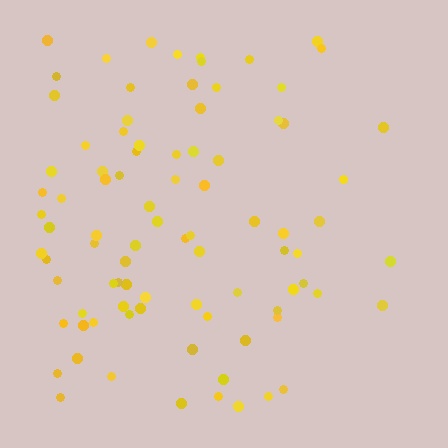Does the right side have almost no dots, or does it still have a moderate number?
Still a moderate number, just noticeably fewer than the left.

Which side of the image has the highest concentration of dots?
The left.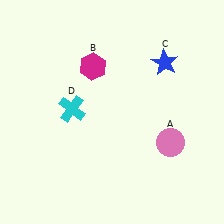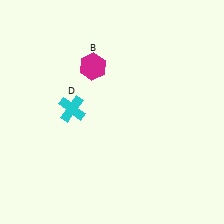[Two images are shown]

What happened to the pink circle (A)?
The pink circle (A) was removed in Image 2. It was in the bottom-right area of Image 1.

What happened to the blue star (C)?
The blue star (C) was removed in Image 2. It was in the top-right area of Image 1.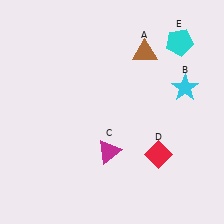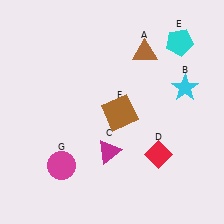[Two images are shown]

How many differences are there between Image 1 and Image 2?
There are 2 differences between the two images.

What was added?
A brown square (F), a magenta circle (G) were added in Image 2.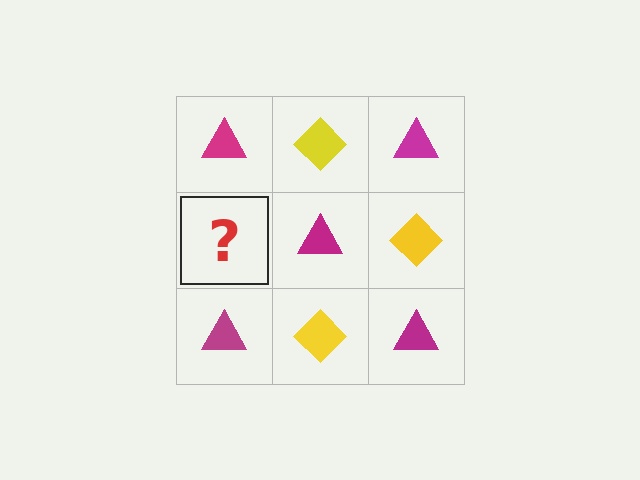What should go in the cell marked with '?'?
The missing cell should contain a yellow diamond.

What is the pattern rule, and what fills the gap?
The rule is that it alternates magenta triangle and yellow diamond in a checkerboard pattern. The gap should be filled with a yellow diamond.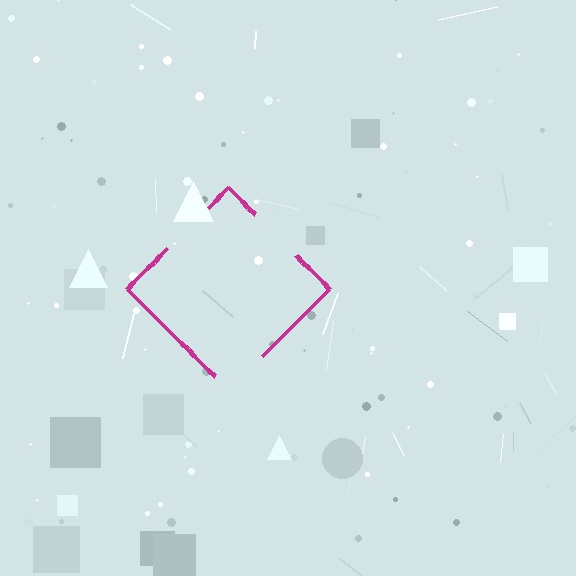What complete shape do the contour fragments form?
The contour fragments form a diamond.